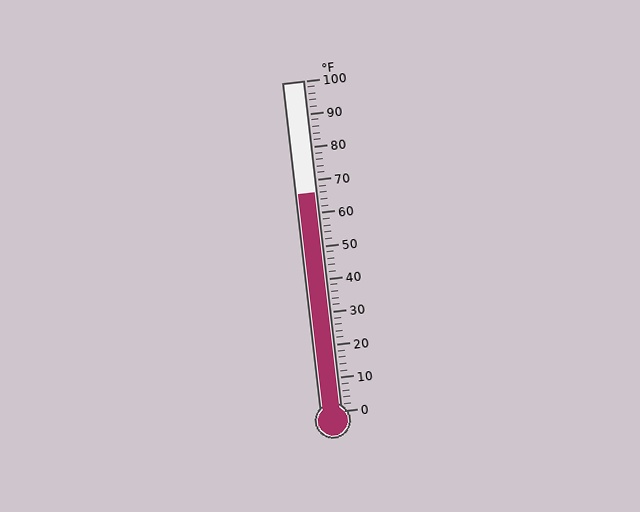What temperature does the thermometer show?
The thermometer shows approximately 66°F.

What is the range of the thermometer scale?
The thermometer scale ranges from 0°F to 100°F.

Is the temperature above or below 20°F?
The temperature is above 20°F.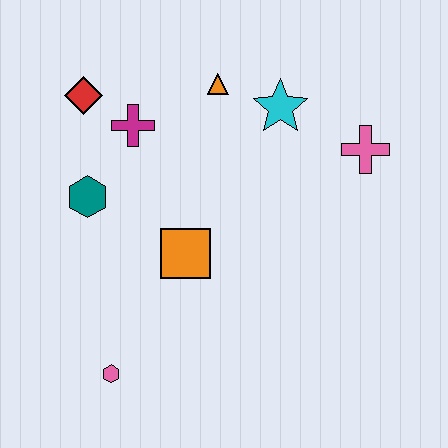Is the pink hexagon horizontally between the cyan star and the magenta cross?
No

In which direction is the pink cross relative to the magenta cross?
The pink cross is to the right of the magenta cross.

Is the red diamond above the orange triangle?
No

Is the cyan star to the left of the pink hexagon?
No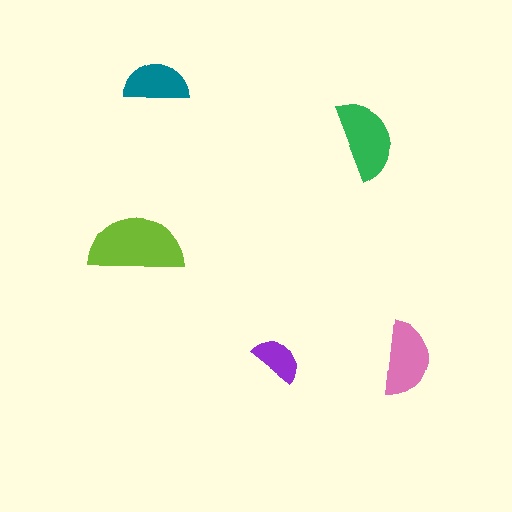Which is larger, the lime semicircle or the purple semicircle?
The lime one.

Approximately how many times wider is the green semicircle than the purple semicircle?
About 1.5 times wider.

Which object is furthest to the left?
The lime semicircle is leftmost.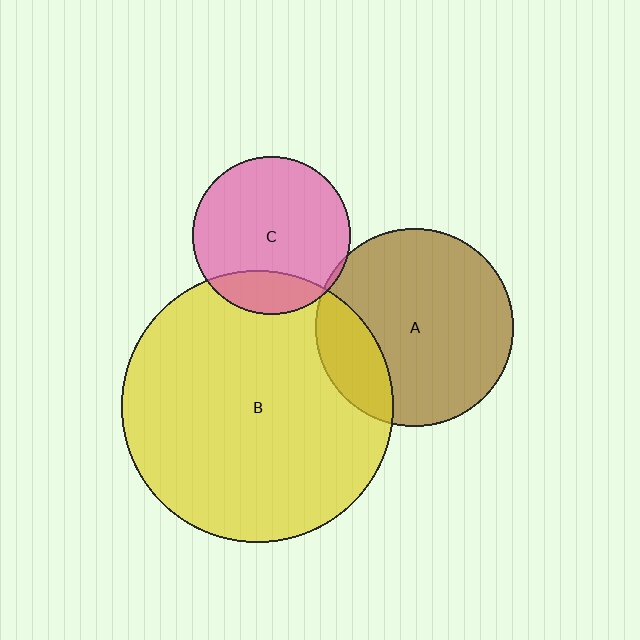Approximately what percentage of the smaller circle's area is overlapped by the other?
Approximately 20%.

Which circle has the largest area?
Circle B (yellow).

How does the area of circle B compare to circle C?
Approximately 3.0 times.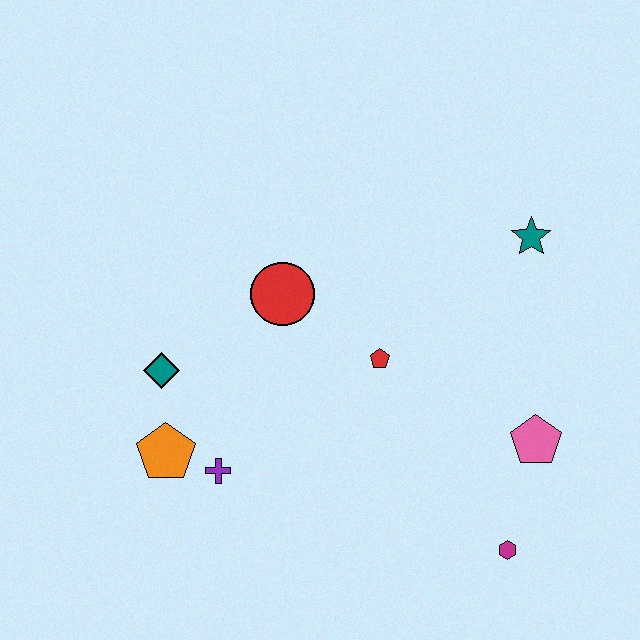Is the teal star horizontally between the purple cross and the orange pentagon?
No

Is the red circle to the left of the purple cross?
No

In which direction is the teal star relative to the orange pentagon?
The teal star is to the right of the orange pentagon.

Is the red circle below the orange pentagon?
No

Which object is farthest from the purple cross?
The teal star is farthest from the purple cross.